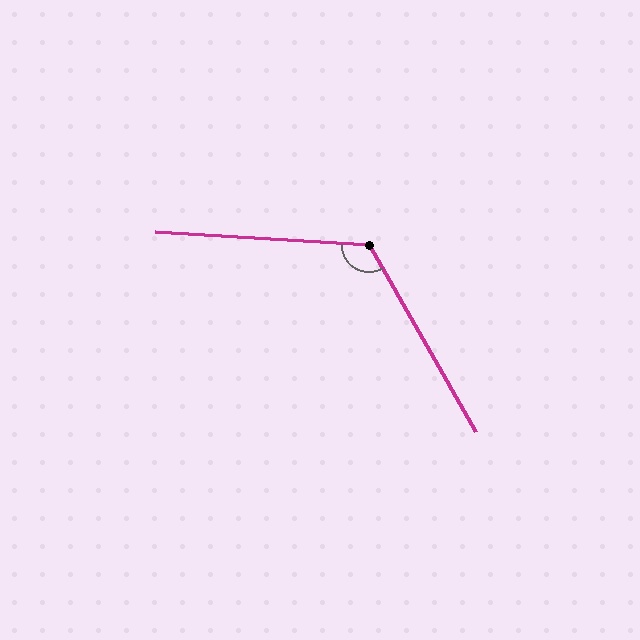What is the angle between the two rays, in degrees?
Approximately 123 degrees.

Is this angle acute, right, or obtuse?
It is obtuse.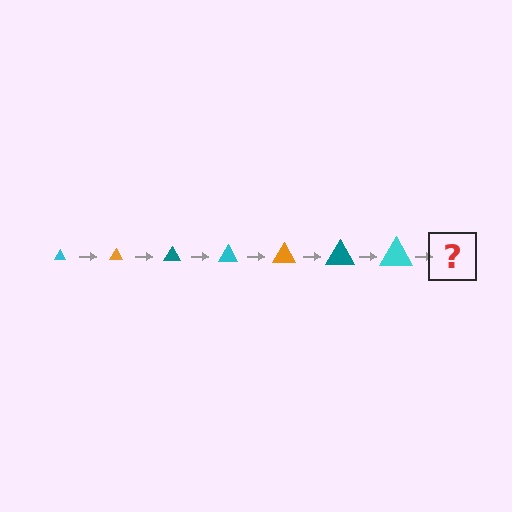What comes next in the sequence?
The next element should be an orange triangle, larger than the previous one.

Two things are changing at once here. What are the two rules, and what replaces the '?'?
The two rules are that the triangle grows larger each step and the color cycles through cyan, orange, and teal. The '?' should be an orange triangle, larger than the previous one.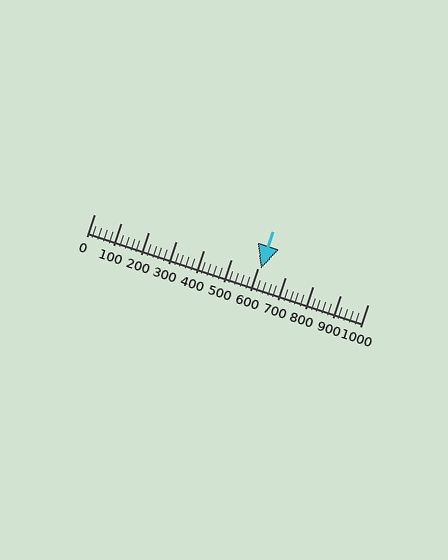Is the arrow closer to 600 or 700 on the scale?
The arrow is closer to 600.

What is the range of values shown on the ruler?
The ruler shows values from 0 to 1000.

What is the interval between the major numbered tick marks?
The major tick marks are spaced 100 units apart.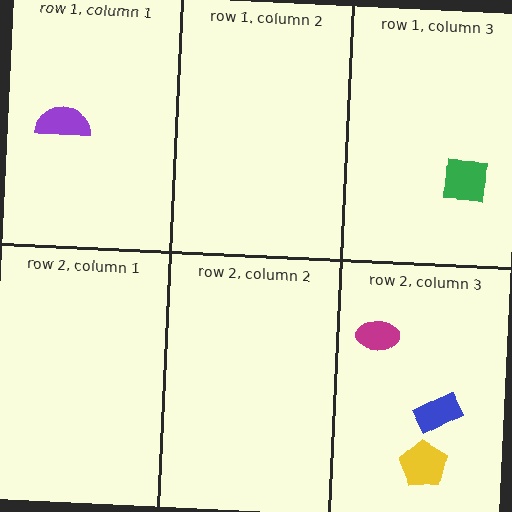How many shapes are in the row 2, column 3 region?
3.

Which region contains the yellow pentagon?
The row 2, column 3 region.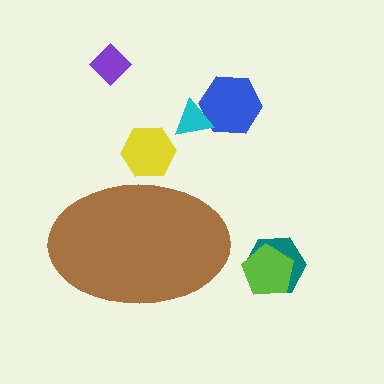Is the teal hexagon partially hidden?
No, the teal hexagon is fully visible.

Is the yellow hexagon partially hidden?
Yes, the yellow hexagon is partially hidden behind the brown ellipse.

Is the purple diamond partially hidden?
No, the purple diamond is fully visible.